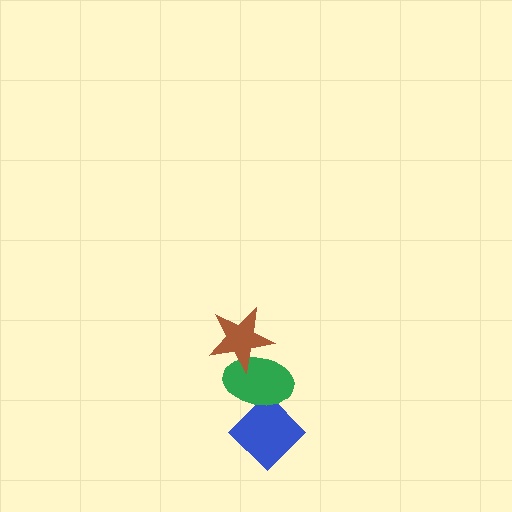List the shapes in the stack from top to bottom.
From top to bottom: the brown star, the green ellipse, the blue diamond.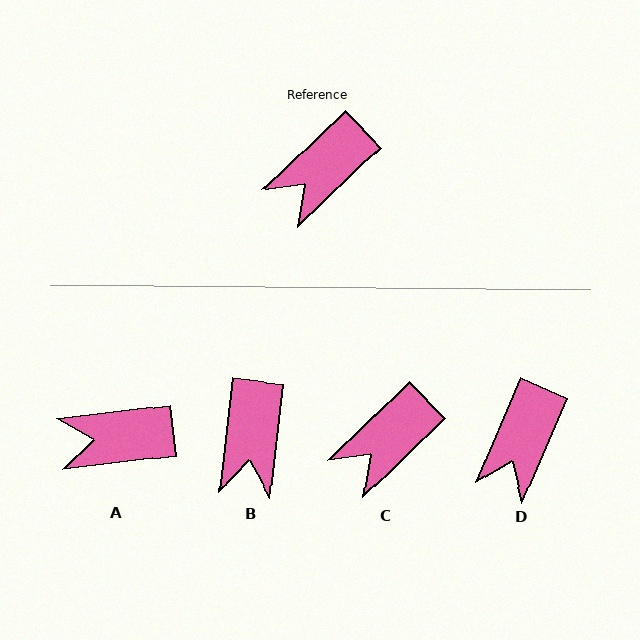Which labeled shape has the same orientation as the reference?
C.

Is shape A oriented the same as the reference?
No, it is off by about 37 degrees.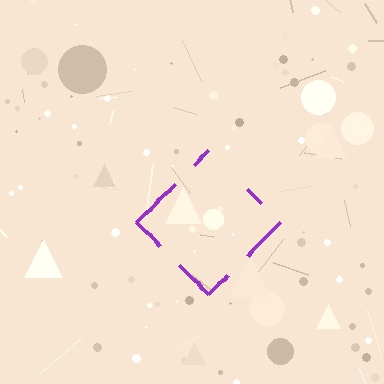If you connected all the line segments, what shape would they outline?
They would outline a diamond.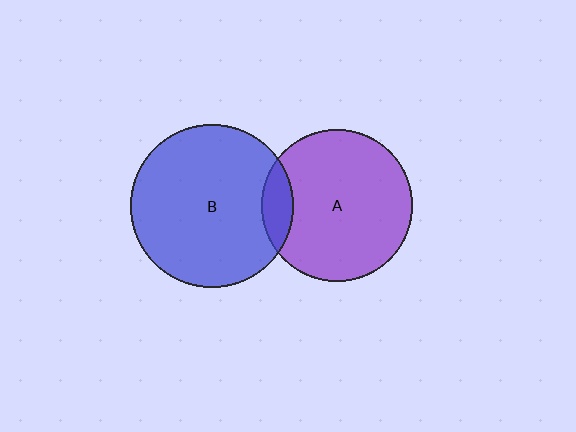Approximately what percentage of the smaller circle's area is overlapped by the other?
Approximately 10%.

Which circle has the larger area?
Circle B (blue).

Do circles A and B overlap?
Yes.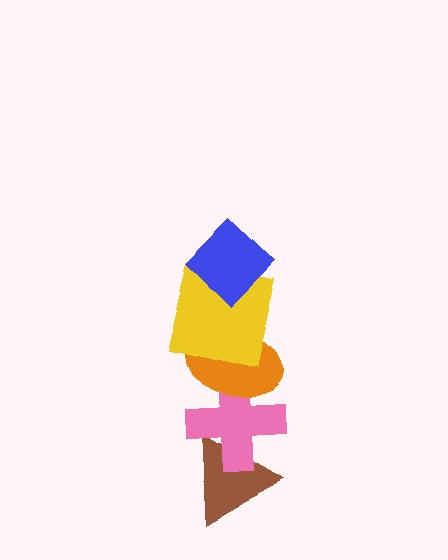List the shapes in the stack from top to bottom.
From top to bottom: the blue diamond, the yellow square, the orange ellipse, the pink cross, the brown triangle.